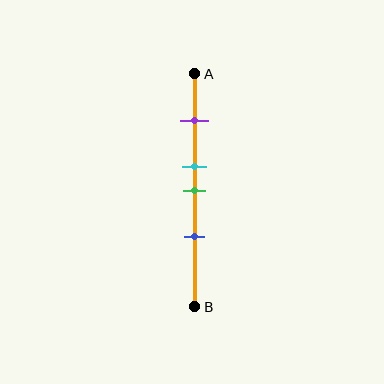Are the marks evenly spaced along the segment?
No, the marks are not evenly spaced.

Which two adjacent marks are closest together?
The cyan and green marks are the closest adjacent pair.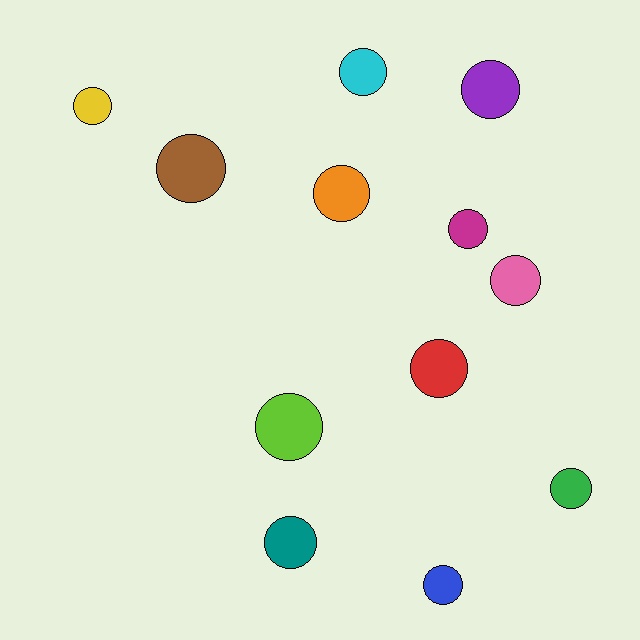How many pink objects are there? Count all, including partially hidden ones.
There is 1 pink object.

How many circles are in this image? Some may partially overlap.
There are 12 circles.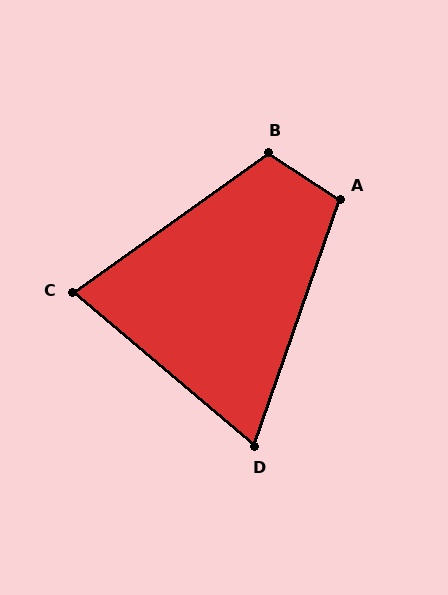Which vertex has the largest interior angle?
B, at approximately 111 degrees.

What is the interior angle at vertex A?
Approximately 104 degrees (obtuse).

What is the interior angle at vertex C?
Approximately 76 degrees (acute).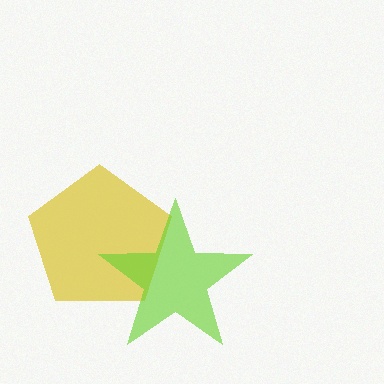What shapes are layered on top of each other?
The layered shapes are: a yellow pentagon, a lime star.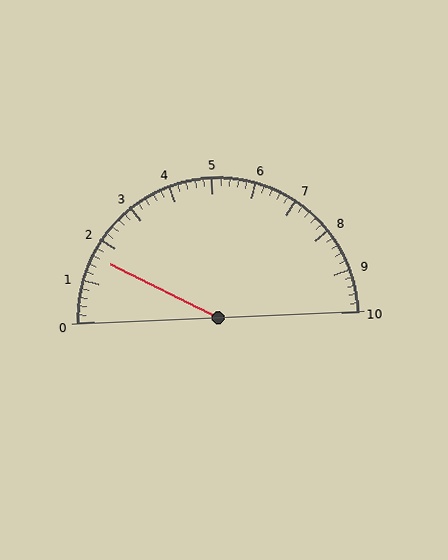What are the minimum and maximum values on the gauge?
The gauge ranges from 0 to 10.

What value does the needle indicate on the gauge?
The needle indicates approximately 1.6.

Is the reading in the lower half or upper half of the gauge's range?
The reading is in the lower half of the range (0 to 10).